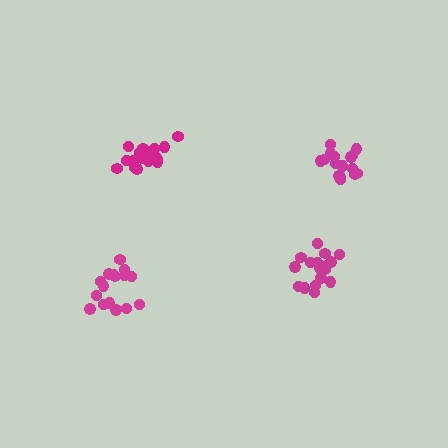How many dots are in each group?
Group 1: 17 dots, Group 2: 16 dots, Group 3: 17 dots, Group 4: 16 dots (66 total).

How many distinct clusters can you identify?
There are 4 distinct clusters.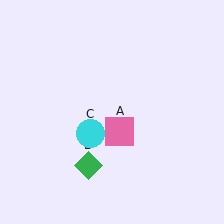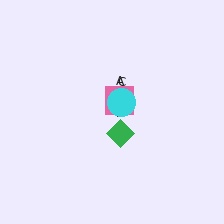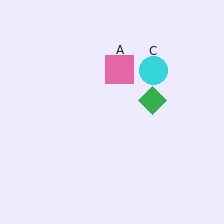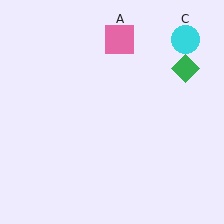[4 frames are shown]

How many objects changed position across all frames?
3 objects changed position: pink square (object A), green diamond (object B), cyan circle (object C).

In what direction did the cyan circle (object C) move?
The cyan circle (object C) moved up and to the right.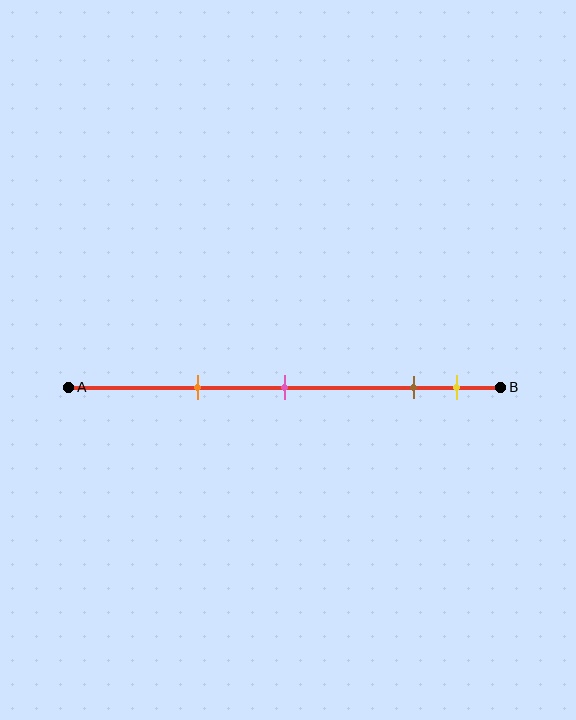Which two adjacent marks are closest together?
The brown and yellow marks are the closest adjacent pair.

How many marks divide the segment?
There are 4 marks dividing the segment.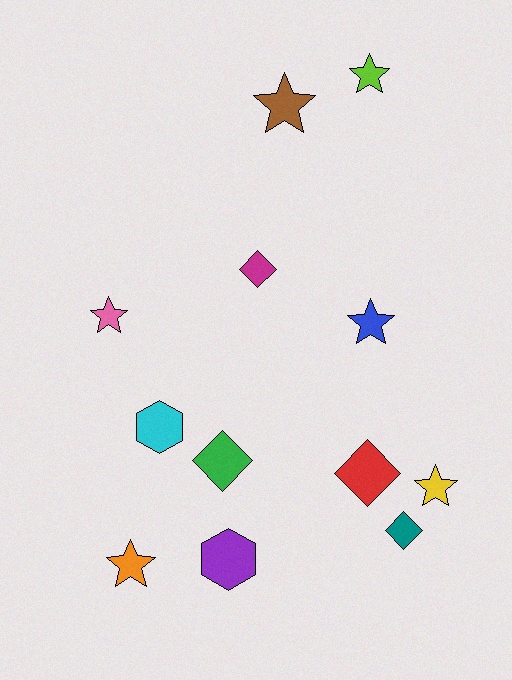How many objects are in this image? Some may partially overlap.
There are 12 objects.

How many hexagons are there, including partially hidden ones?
There are 2 hexagons.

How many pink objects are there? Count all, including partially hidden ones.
There is 1 pink object.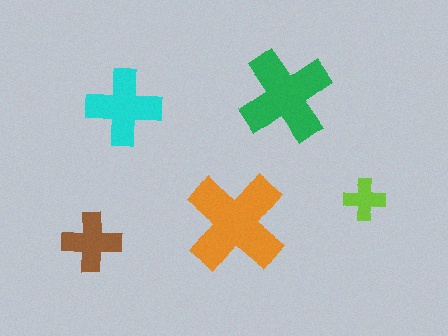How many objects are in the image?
There are 5 objects in the image.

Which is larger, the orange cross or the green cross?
The orange one.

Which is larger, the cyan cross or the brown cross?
The cyan one.